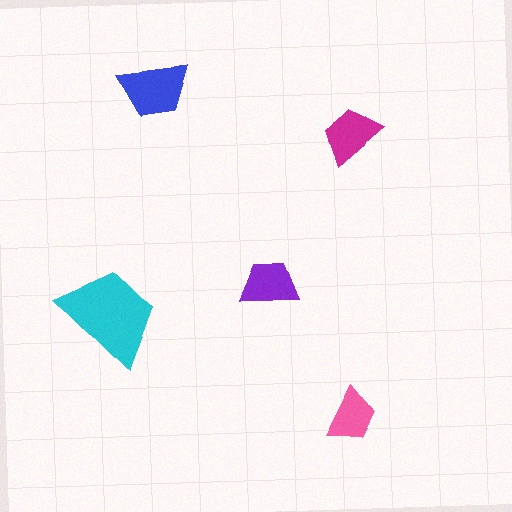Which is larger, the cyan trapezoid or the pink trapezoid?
The cyan one.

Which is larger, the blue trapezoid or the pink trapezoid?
The blue one.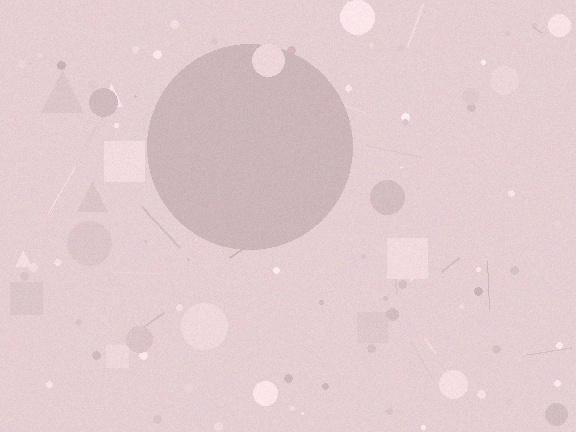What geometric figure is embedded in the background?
A circle is embedded in the background.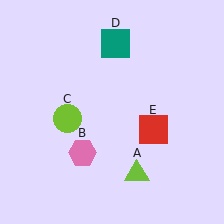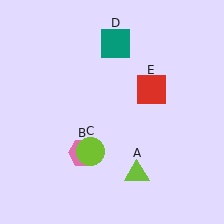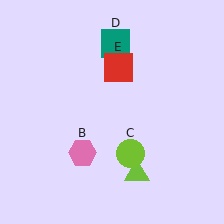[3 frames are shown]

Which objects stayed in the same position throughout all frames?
Lime triangle (object A) and pink hexagon (object B) and teal square (object D) remained stationary.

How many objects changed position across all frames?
2 objects changed position: lime circle (object C), red square (object E).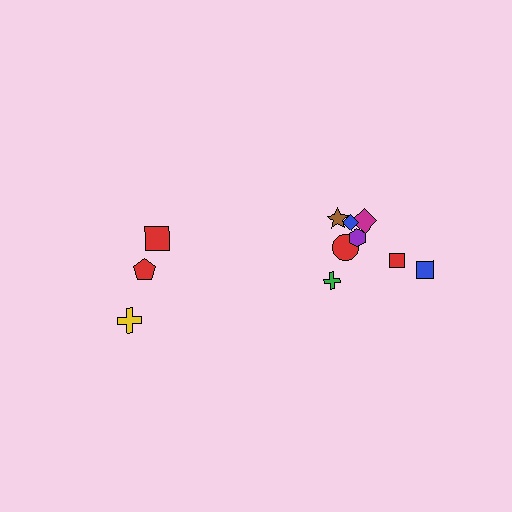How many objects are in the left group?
There are 3 objects.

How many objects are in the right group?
There are 8 objects.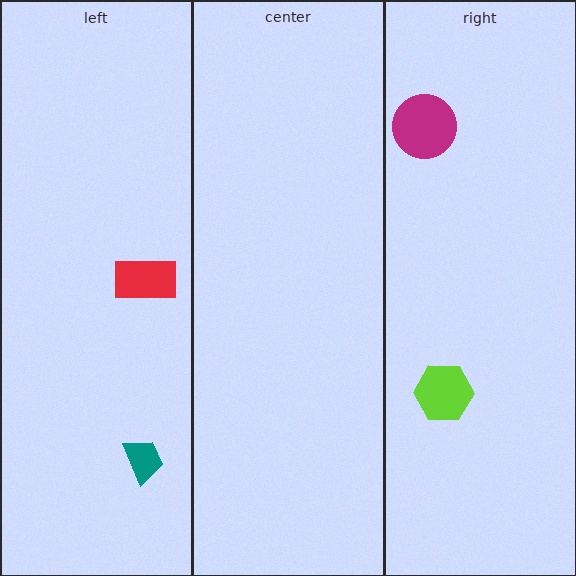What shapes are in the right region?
The magenta circle, the lime hexagon.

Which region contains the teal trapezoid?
The left region.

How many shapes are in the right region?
2.